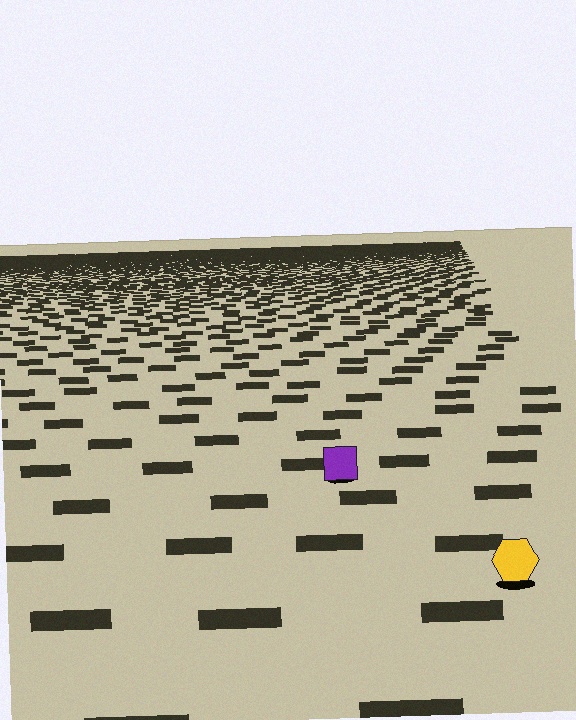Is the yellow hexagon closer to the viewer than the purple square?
Yes. The yellow hexagon is closer — you can tell from the texture gradient: the ground texture is coarser near it.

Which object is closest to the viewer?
The yellow hexagon is closest. The texture marks near it are larger and more spread out.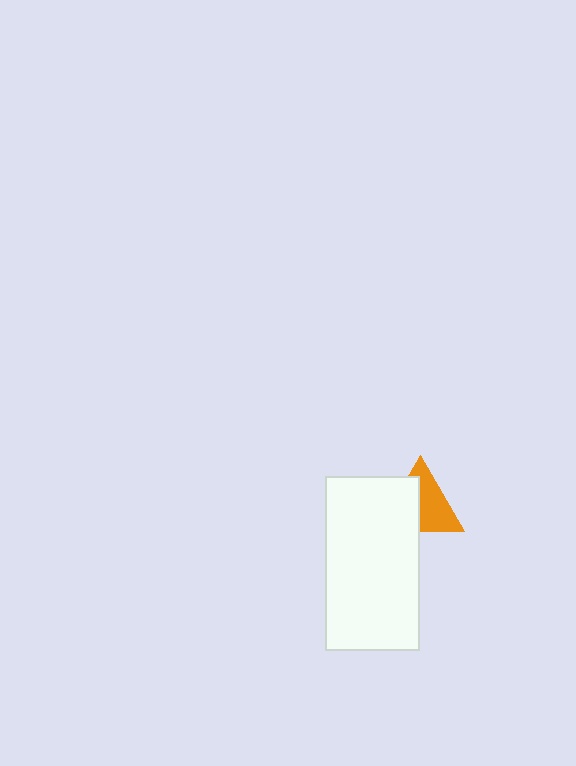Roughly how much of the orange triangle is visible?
About half of it is visible (roughly 55%).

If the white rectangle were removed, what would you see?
You would see the complete orange triangle.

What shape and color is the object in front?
The object in front is a white rectangle.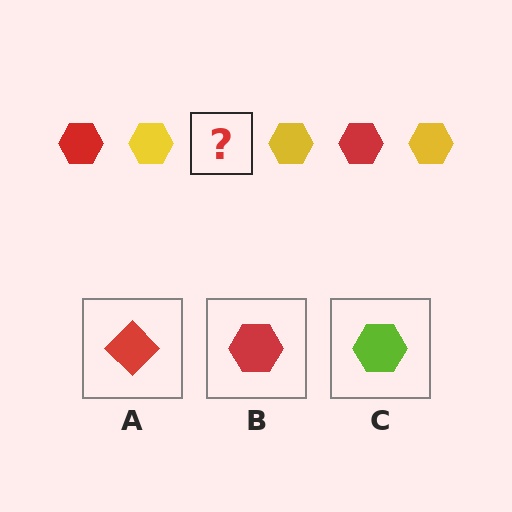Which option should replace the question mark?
Option B.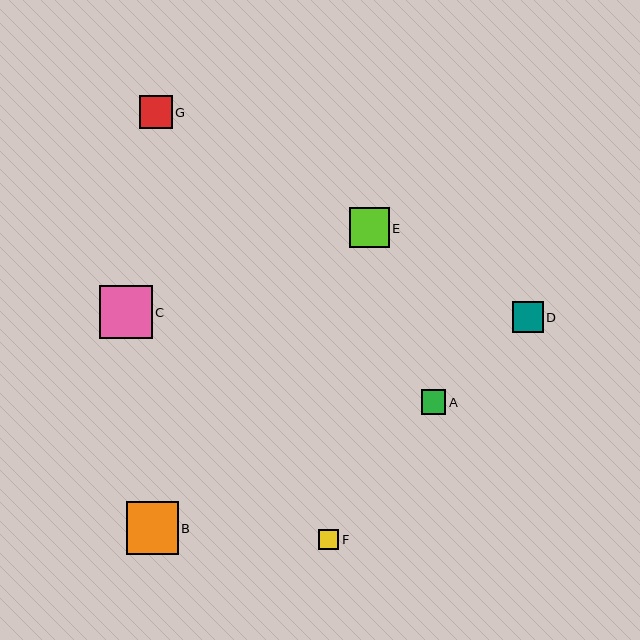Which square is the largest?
Square C is the largest with a size of approximately 53 pixels.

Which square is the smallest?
Square F is the smallest with a size of approximately 20 pixels.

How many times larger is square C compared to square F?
Square C is approximately 2.6 times the size of square F.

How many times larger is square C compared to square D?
Square C is approximately 1.7 times the size of square D.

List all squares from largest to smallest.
From largest to smallest: C, B, E, G, D, A, F.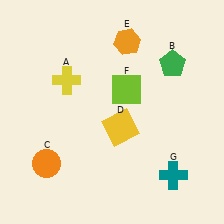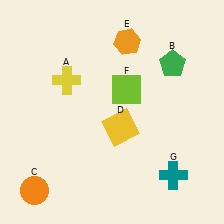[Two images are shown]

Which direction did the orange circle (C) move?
The orange circle (C) moved down.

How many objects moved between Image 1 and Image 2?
1 object moved between the two images.